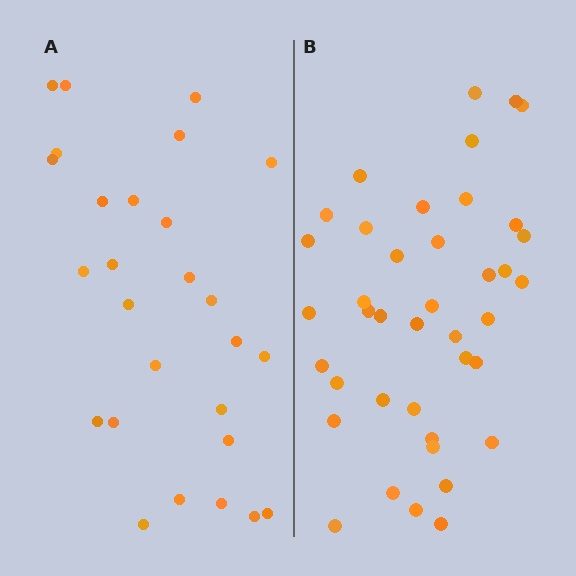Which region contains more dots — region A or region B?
Region B (the right region) has more dots.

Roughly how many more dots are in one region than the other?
Region B has approximately 15 more dots than region A.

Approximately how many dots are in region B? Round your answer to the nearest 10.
About 40 dots.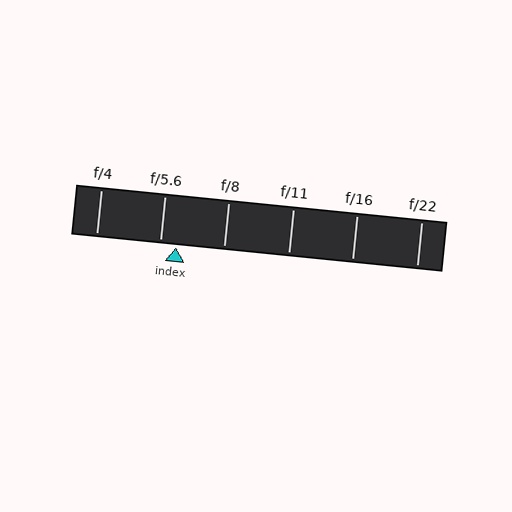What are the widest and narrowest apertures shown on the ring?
The widest aperture shown is f/4 and the narrowest is f/22.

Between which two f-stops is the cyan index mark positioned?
The index mark is between f/5.6 and f/8.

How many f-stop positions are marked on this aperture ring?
There are 6 f-stop positions marked.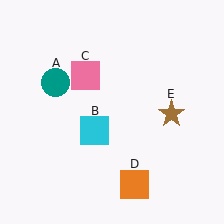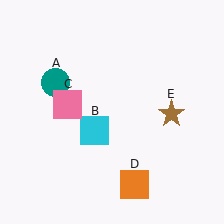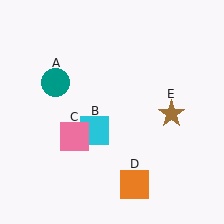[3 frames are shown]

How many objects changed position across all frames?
1 object changed position: pink square (object C).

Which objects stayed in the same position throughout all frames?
Teal circle (object A) and cyan square (object B) and orange square (object D) and brown star (object E) remained stationary.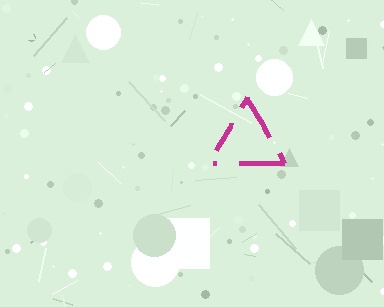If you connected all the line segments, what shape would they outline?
They would outline a triangle.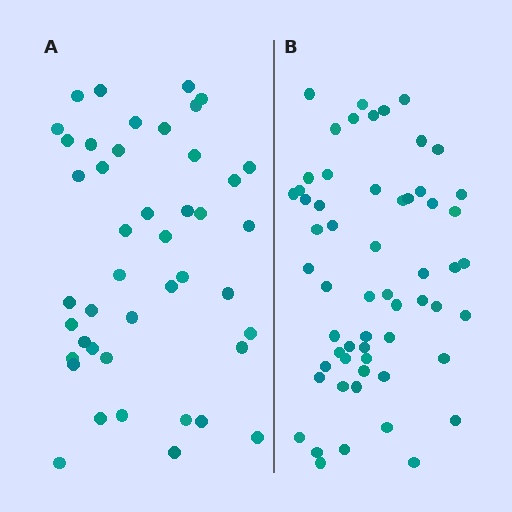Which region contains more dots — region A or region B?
Region B (the right region) has more dots.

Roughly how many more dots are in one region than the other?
Region B has approximately 15 more dots than region A.